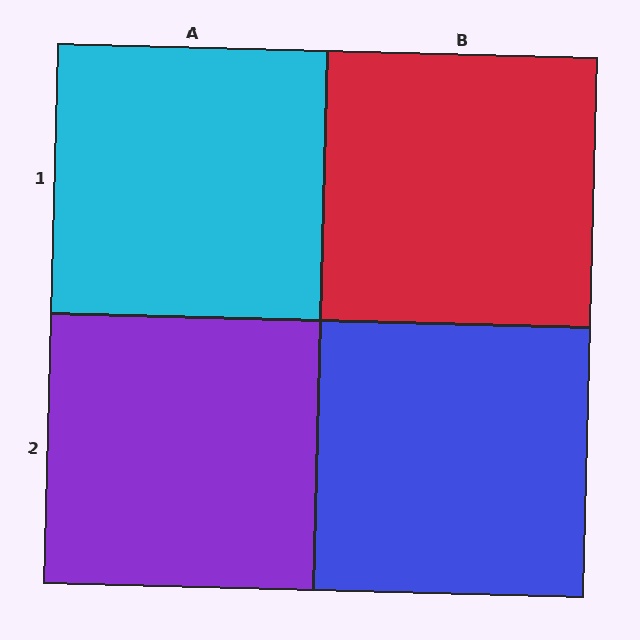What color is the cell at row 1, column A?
Cyan.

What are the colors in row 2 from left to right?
Purple, blue.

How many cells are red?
1 cell is red.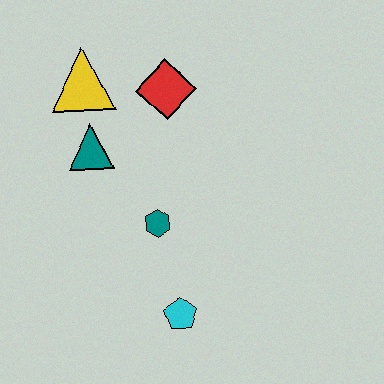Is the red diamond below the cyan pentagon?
No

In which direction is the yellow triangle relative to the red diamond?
The yellow triangle is to the left of the red diamond.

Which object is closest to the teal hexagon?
The cyan pentagon is closest to the teal hexagon.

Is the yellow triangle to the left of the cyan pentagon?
Yes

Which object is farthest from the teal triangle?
The cyan pentagon is farthest from the teal triangle.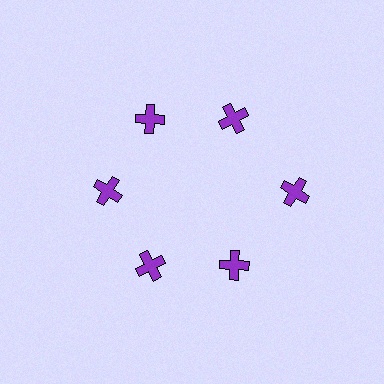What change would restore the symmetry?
The symmetry would be restored by moving it inward, back onto the ring so that all 6 crosses sit at equal angles and equal distance from the center.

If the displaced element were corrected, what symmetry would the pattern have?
It would have 6-fold rotational symmetry — the pattern would map onto itself every 60 degrees.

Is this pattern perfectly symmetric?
No. The 6 purple crosses are arranged in a ring, but one element near the 3 o'clock position is pushed outward from the center, breaking the 6-fold rotational symmetry.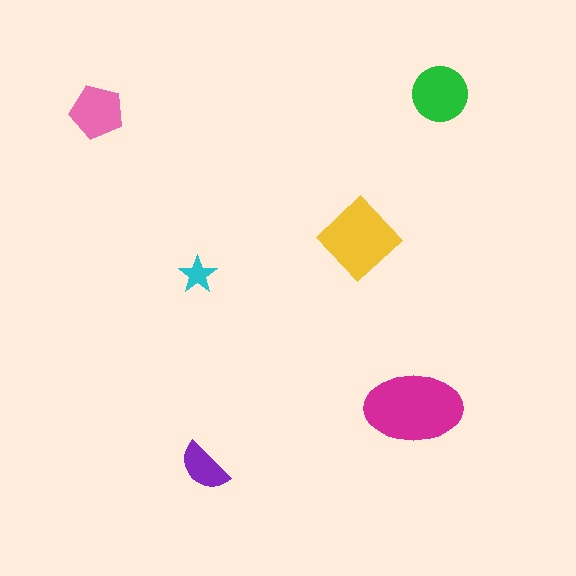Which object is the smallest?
The cyan star.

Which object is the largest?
The magenta ellipse.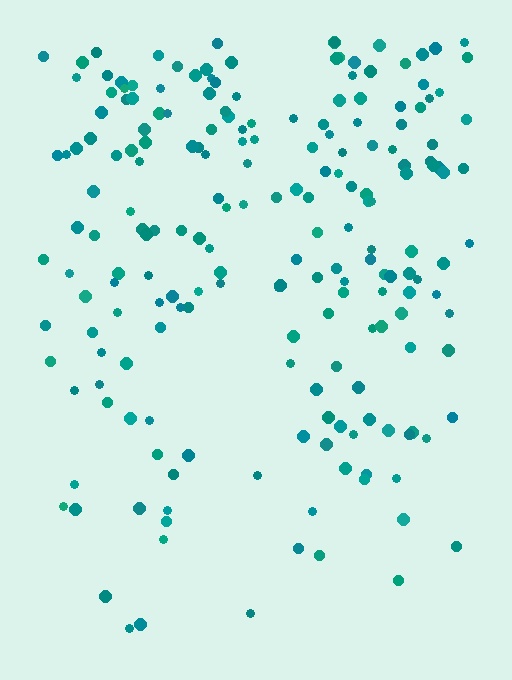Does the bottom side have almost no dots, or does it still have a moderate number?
Still a moderate number, just noticeably fewer than the top.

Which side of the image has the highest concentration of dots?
The top.